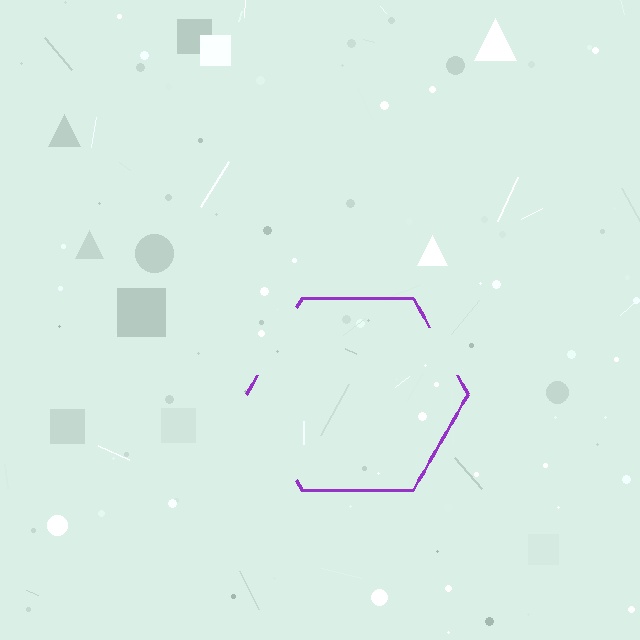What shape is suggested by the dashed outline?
The dashed outline suggests a hexagon.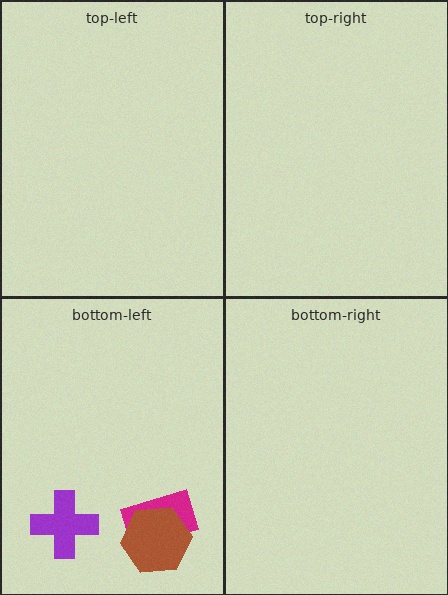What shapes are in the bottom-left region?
The magenta rectangle, the purple cross, the brown hexagon.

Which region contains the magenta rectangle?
The bottom-left region.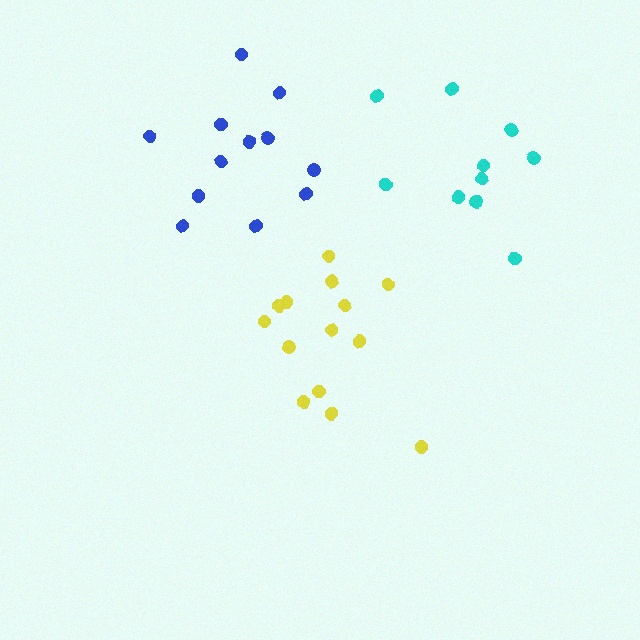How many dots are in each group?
Group 1: 12 dots, Group 2: 10 dots, Group 3: 14 dots (36 total).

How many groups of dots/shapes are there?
There are 3 groups.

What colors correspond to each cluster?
The clusters are colored: blue, cyan, yellow.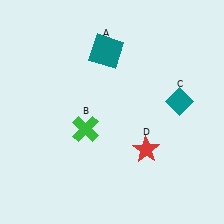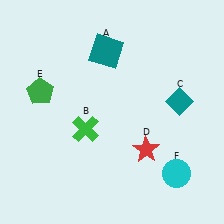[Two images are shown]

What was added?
A green pentagon (E), a cyan circle (F) were added in Image 2.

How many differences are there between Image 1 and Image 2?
There are 2 differences between the two images.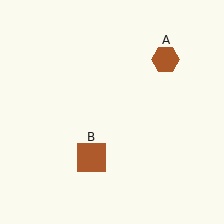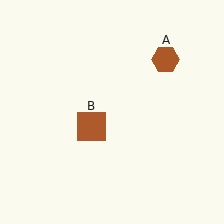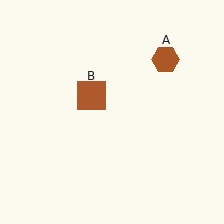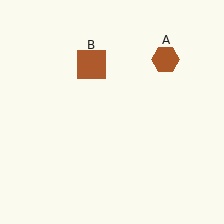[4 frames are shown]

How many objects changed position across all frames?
1 object changed position: brown square (object B).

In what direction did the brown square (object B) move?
The brown square (object B) moved up.